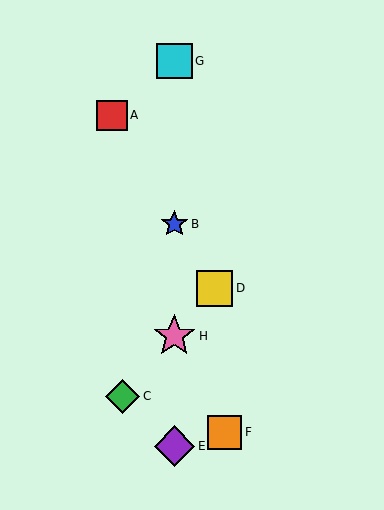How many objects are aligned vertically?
4 objects (B, E, G, H) are aligned vertically.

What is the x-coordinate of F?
Object F is at x≈225.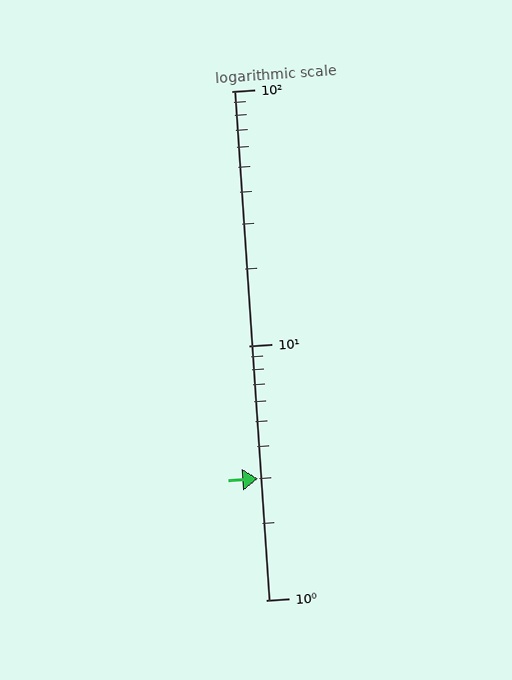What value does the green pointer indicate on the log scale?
The pointer indicates approximately 3.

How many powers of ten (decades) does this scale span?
The scale spans 2 decades, from 1 to 100.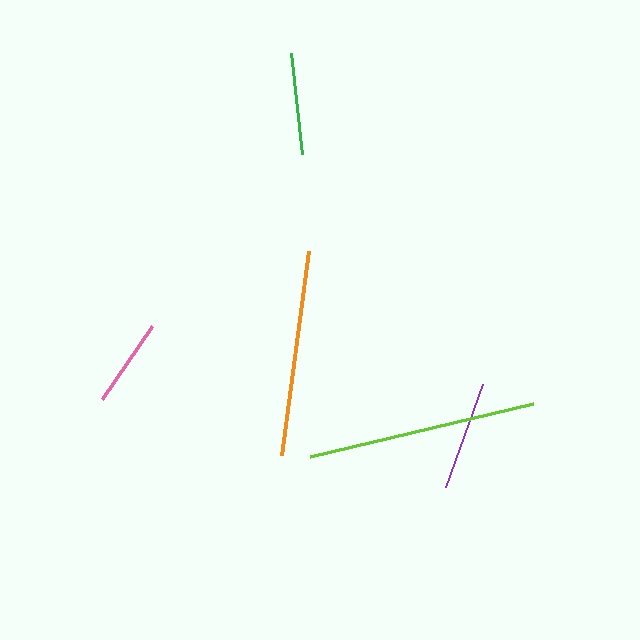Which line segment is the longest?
The lime line is the longest at approximately 229 pixels.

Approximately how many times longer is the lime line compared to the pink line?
The lime line is approximately 2.6 times the length of the pink line.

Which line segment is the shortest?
The pink line is the shortest at approximately 89 pixels.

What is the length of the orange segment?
The orange segment is approximately 206 pixels long.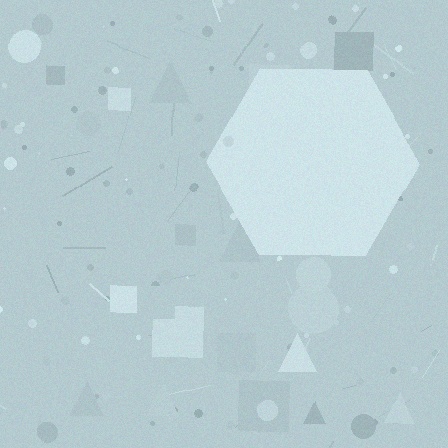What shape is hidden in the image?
A hexagon is hidden in the image.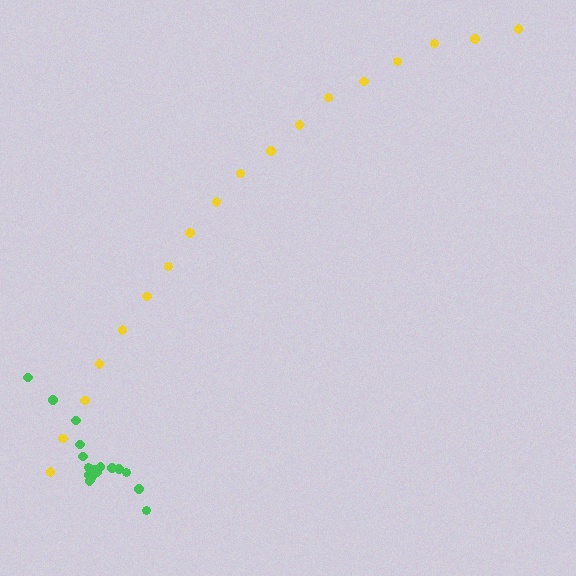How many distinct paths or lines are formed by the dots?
There are 2 distinct paths.